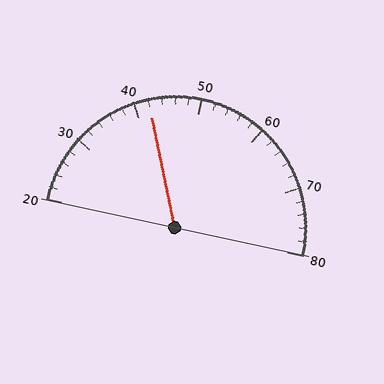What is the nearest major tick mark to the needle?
The nearest major tick mark is 40.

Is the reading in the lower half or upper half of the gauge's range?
The reading is in the lower half of the range (20 to 80).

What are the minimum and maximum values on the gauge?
The gauge ranges from 20 to 80.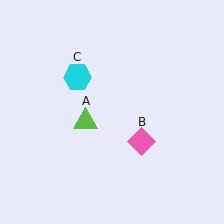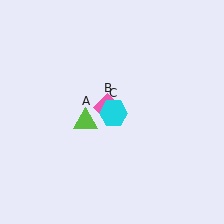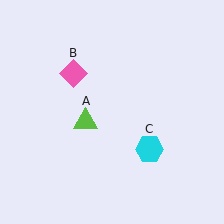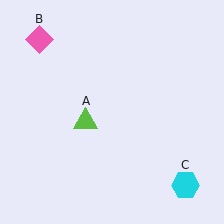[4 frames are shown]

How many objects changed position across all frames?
2 objects changed position: pink diamond (object B), cyan hexagon (object C).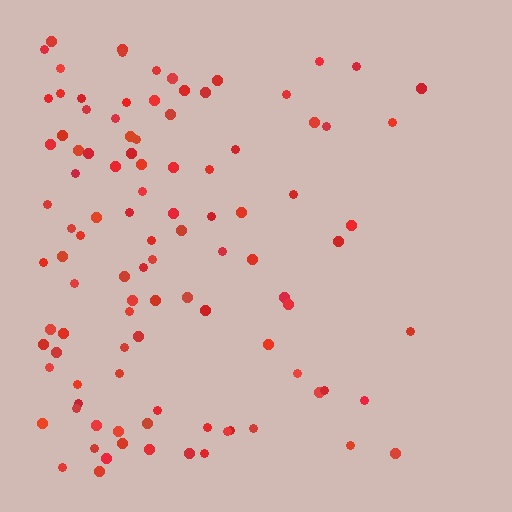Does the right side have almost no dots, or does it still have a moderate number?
Still a moderate number, just noticeably fewer than the left.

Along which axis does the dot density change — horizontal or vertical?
Horizontal.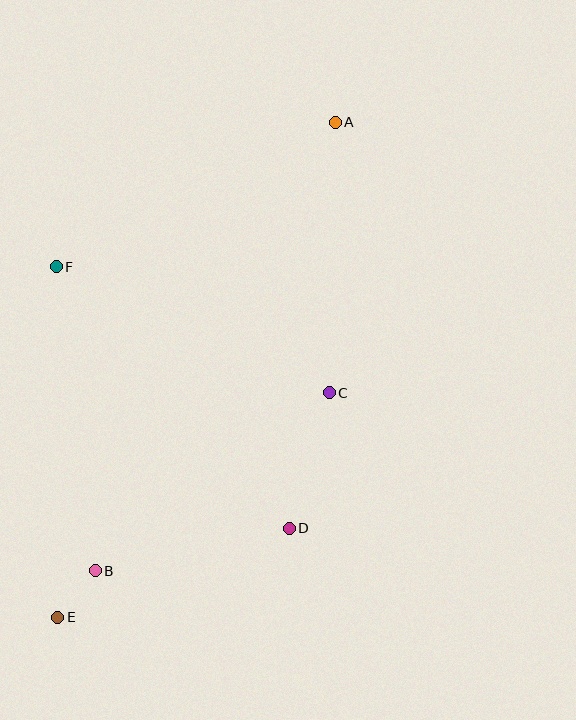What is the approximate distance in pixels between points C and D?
The distance between C and D is approximately 141 pixels.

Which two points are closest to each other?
Points B and E are closest to each other.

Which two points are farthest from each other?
Points A and E are farthest from each other.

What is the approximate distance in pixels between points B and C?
The distance between B and C is approximately 294 pixels.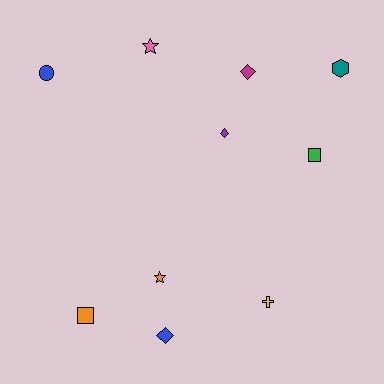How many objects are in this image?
There are 10 objects.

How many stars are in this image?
There are 2 stars.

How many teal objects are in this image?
There is 1 teal object.